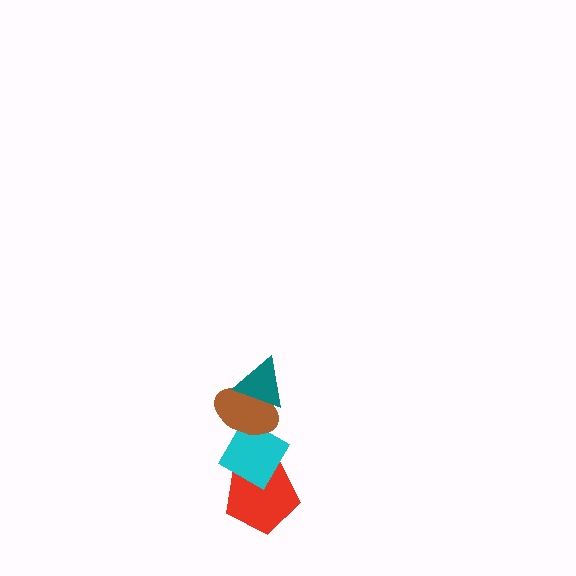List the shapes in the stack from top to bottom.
From top to bottom: the teal triangle, the brown ellipse, the cyan diamond, the red pentagon.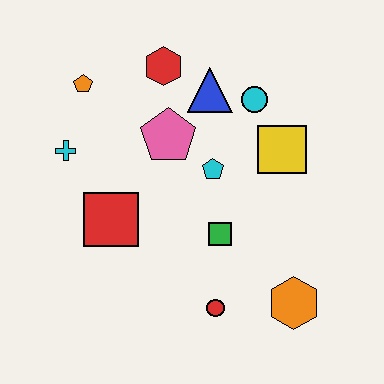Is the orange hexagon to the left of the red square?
No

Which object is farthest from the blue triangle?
The orange hexagon is farthest from the blue triangle.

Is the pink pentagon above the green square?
Yes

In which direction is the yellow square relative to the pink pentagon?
The yellow square is to the right of the pink pentagon.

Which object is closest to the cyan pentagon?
The pink pentagon is closest to the cyan pentagon.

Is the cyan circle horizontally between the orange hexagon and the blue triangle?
Yes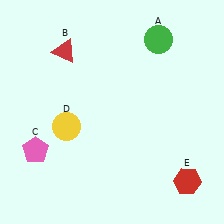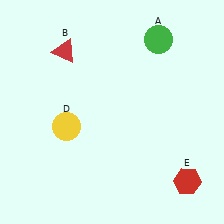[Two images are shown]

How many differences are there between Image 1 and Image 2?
There is 1 difference between the two images.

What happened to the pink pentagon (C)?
The pink pentagon (C) was removed in Image 2. It was in the bottom-left area of Image 1.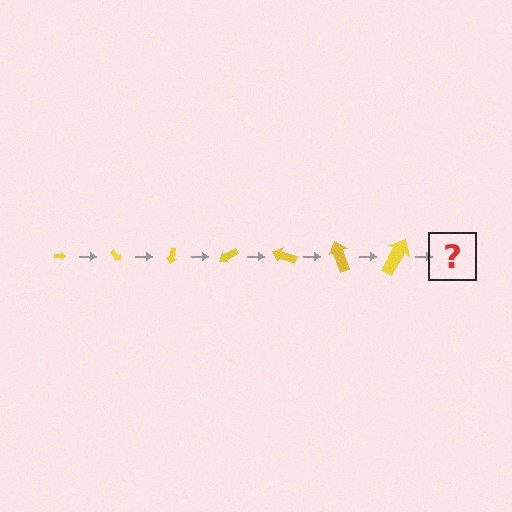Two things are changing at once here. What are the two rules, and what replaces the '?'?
The two rules are that the arrow grows larger each step and it rotates 50 degrees each step. The '?' should be an arrow, larger than the previous one and rotated 350 degrees from the start.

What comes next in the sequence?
The next element should be an arrow, larger than the previous one and rotated 350 degrees from the start.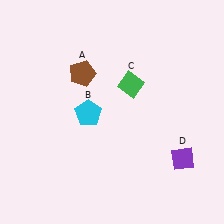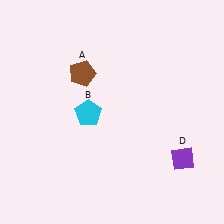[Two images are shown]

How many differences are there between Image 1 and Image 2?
There is 1 difference between the two images.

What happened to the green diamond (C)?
The green diamond (C) was removed in Image 2. It was in the top-right area of Image 1.